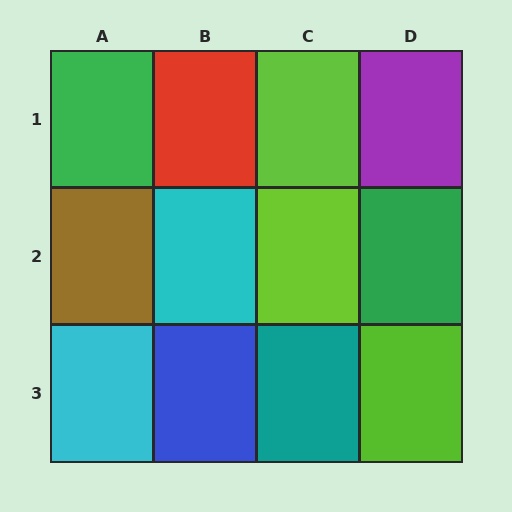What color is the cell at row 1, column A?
Green.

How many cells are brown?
1 cell is brown.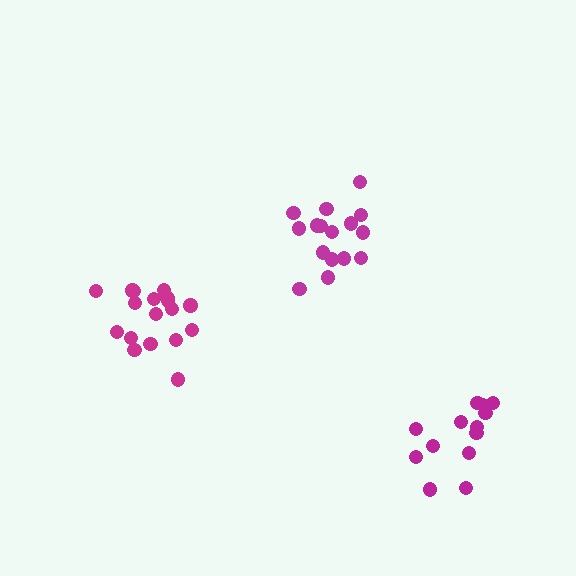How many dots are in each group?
Group 1: 13 dots, Group 2: 16 dots, Group 3: 18 dots (47 total).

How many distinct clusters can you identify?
There are 3 distinct clusters.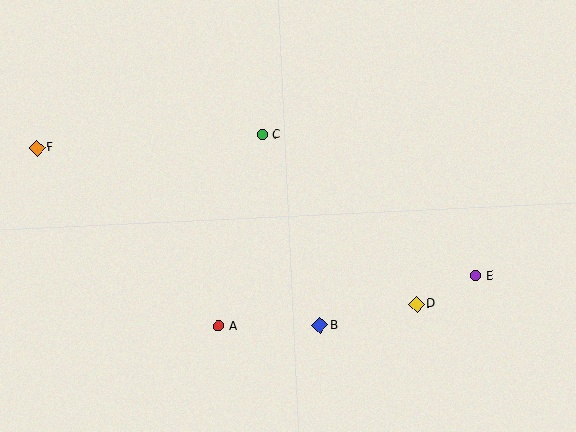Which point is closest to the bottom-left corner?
Point A is closest to the bottom-left corner.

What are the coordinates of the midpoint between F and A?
The midpoint between F and A is at (128, 237).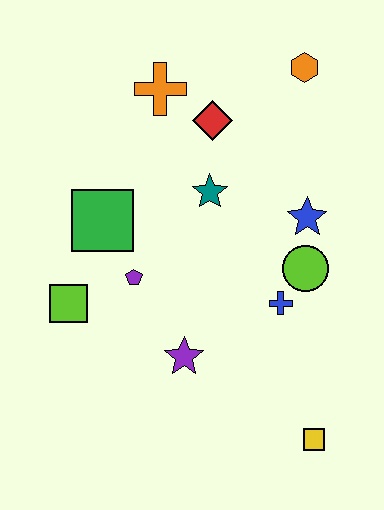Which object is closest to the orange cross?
The red diamond is closest to the orange cross.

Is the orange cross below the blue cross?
No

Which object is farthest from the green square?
The yellow square is farthest from the green square.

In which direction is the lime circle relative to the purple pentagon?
The lime circle is to the right of the purple pentagon.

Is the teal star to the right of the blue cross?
No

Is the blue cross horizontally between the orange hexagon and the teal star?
Yes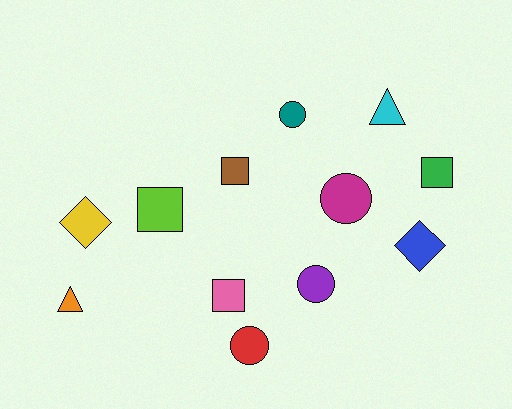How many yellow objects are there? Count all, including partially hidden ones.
There is 1 yellow object.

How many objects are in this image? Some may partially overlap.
There are 12 objects.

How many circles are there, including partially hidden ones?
There are 4 circles.